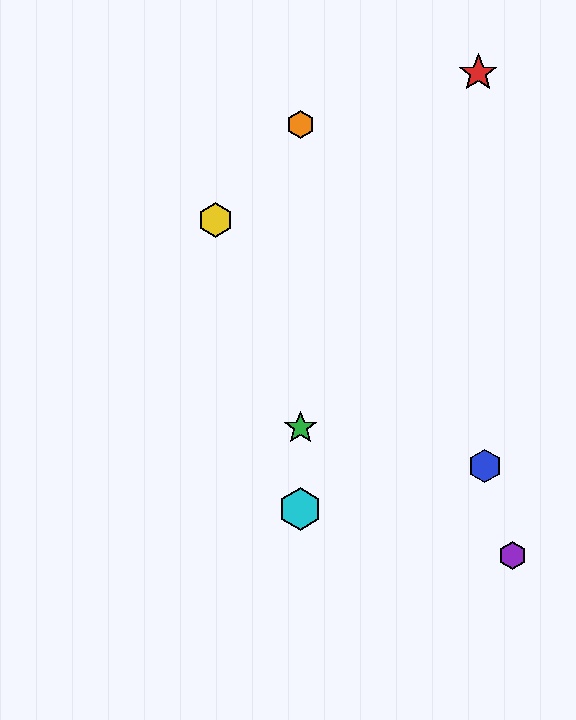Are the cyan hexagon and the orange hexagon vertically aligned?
Yes, both are at x≈300.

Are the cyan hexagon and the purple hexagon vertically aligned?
No, the cyan hexagon is at x≈300 and the purple hexagon is at x≈513.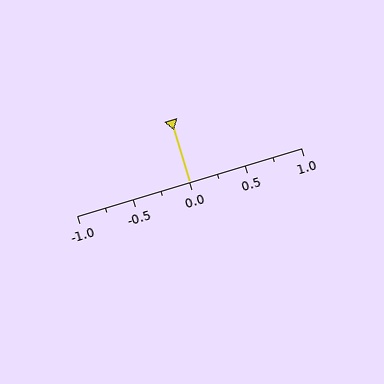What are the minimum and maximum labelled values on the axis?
The axis runs from -1.0 to 1.0.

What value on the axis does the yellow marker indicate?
The marker indicates approximately 0.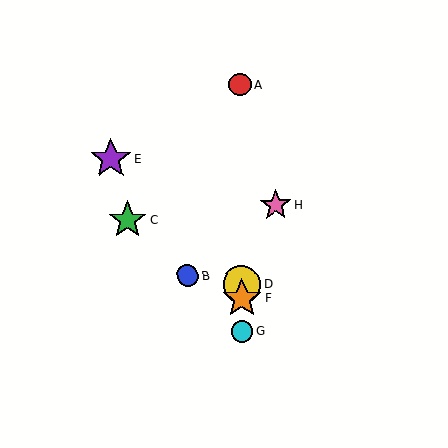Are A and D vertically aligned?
Yes, both are at x≈240.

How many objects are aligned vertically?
4 objects (A, D, F, G) are aligned vertically.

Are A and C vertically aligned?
No, A is at x≈240 and C is at x≈127.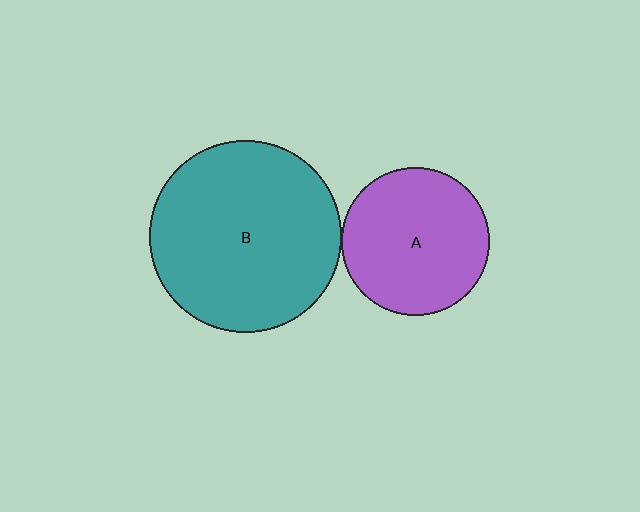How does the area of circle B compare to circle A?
Approximately 1.7 times.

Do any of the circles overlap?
No, none of the circles overlap.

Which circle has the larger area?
Circle B (teal).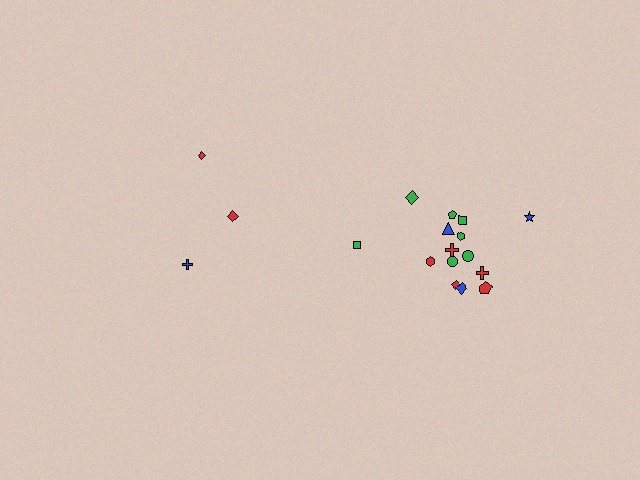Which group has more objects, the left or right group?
The right group.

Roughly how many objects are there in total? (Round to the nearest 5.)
Roughly 20 objects in total.